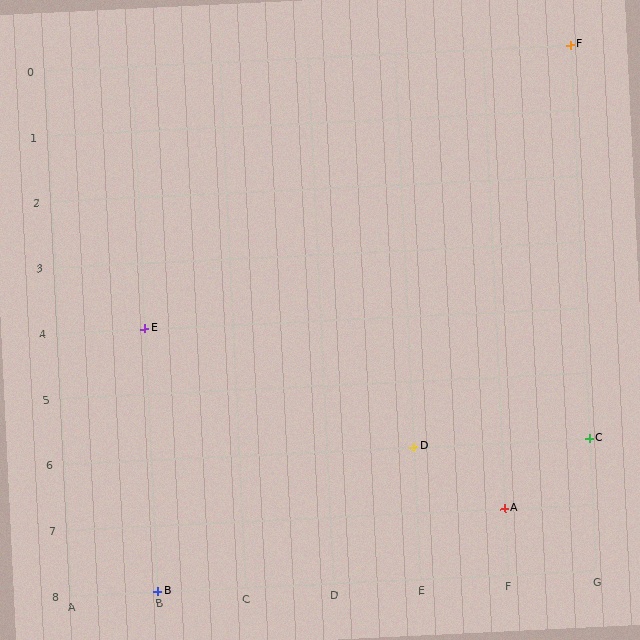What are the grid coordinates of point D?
Point D is at grid coordinates (E, 6).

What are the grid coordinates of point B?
Point B is at grid coordinates (B, 8).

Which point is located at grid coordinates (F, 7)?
Point A is at (F, 7).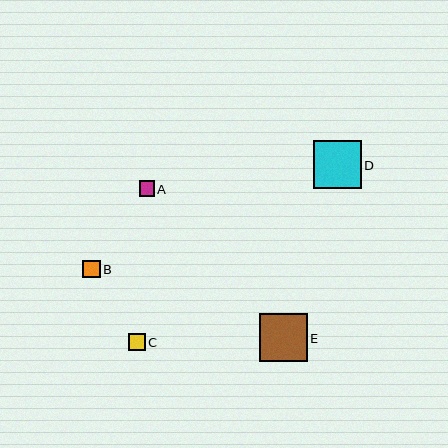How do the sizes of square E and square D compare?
Square E and square D are approximately the same size.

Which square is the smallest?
Square A is the smallest with a size of approximately 15 pixels.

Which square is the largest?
Square E is the largest with a size of approximately 48 pixels.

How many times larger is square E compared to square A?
Square E is approximately 3.2 times the size of square A.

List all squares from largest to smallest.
From largest to smallest: E, D, B, C, A.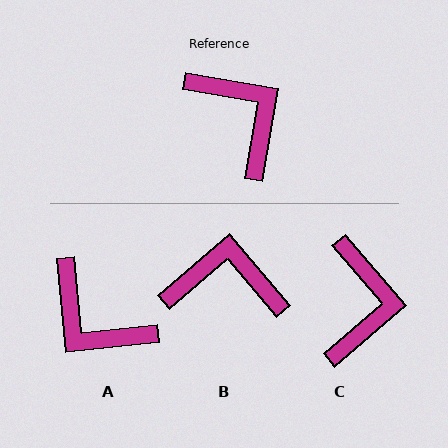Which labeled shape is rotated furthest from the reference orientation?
A, about 164 degrees away.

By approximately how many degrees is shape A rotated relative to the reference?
Approximately 164 degrees clockwise.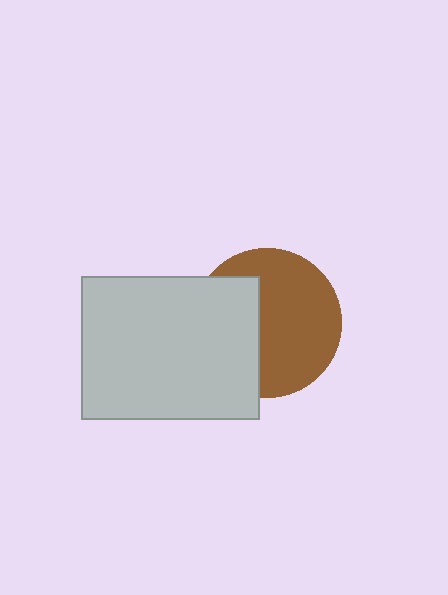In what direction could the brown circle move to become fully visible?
The brown circle could move right. That would shift it out from behind the light gray rectangle entirely.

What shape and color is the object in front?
The object in front is a light gray rectangle.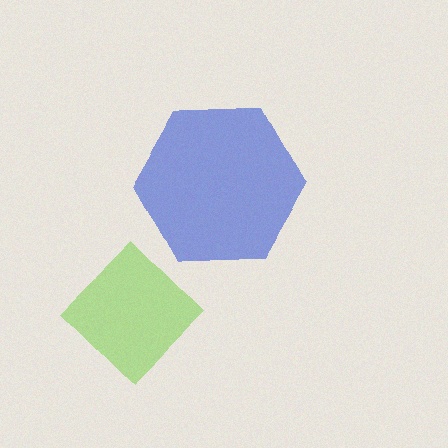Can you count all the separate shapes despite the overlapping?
Yes, there are 2 separate shapes.